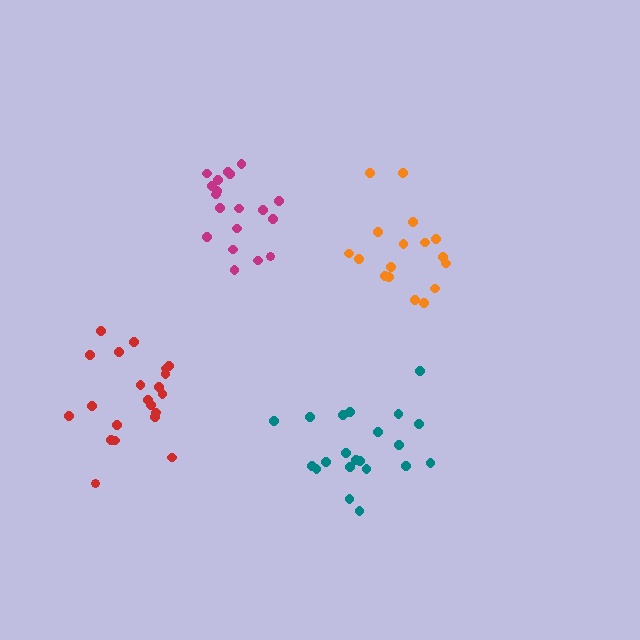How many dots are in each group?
Group 1: 21 dots, Group 2: 21 dots, Group 3: 17 dots, Group 4: 19 dots (78 total).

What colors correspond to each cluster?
The clusters are colored: red, teal, orange, magenta.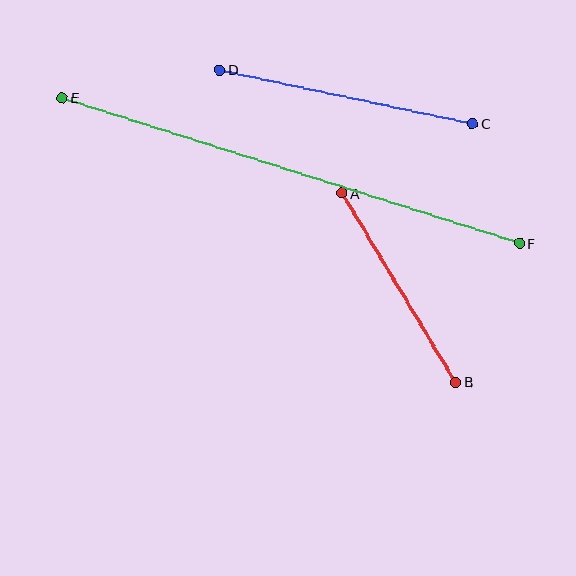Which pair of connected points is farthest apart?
Points E and F are farthest apart.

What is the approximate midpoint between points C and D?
The midpoint is at approximately (346, 97) pixels.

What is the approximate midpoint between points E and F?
The midpoint is at approximately (291, 170) pixels.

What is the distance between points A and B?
The distance is approximately 221 pixels.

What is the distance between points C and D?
The distance is approximately 258 pixels.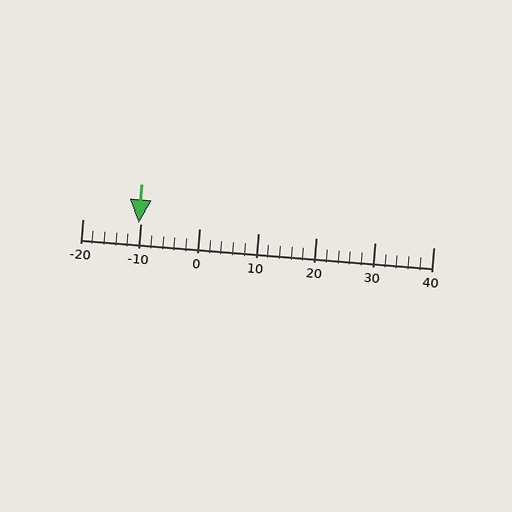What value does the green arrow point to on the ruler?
The green arrow points to approximately -10.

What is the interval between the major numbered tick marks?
The major tick marks are spaced 10 units apart.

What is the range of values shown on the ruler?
The ruler shows values from -20 to 40.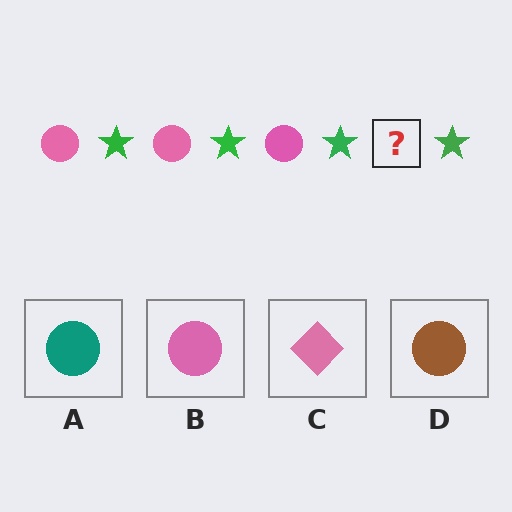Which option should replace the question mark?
Option B.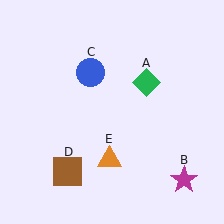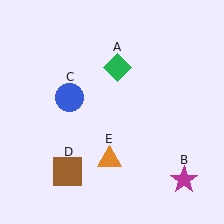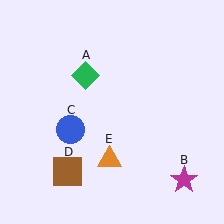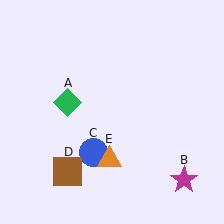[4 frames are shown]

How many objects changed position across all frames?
2 objects changed position: green diamond (object A), blue circle (object C).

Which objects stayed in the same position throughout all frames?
Magenta star (object B) and brown square (object D) and orange triangle (object E) remained stationary.